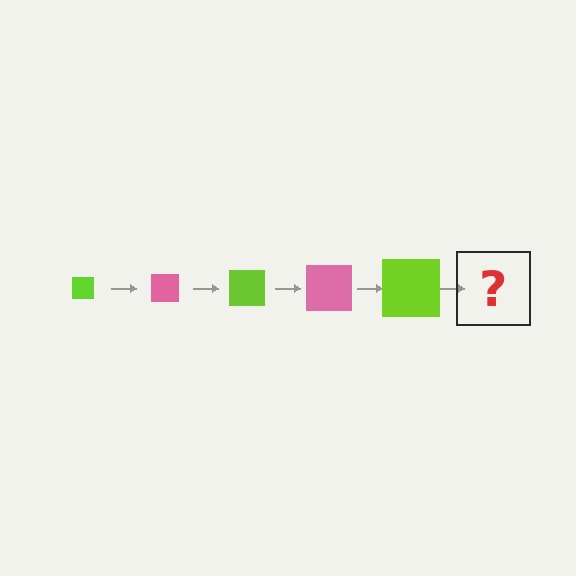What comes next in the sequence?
The next element should be a pink square, larger than the previous one.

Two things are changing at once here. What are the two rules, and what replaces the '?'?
The two rules are that the square grows larger each step and the color cycles through lime and pink. The '?' should be a pink square, larger than the previous one.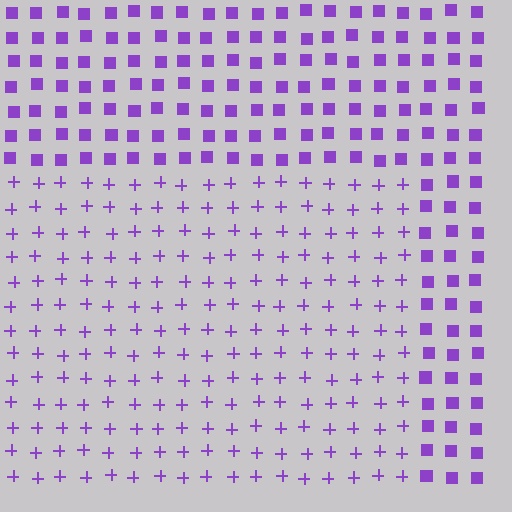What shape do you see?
I see a rectangle.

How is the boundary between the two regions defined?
The boundary is defined by a change in element shape: plus signs inside vs. squares outside. All elements share the same color and spacing.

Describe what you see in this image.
The image is filled with small purple elements arranged in a uniform grid. A rectangle-shaped region contains plus signs, while the surrounding area contains squares. The boundary is defined purely by the change in element shape.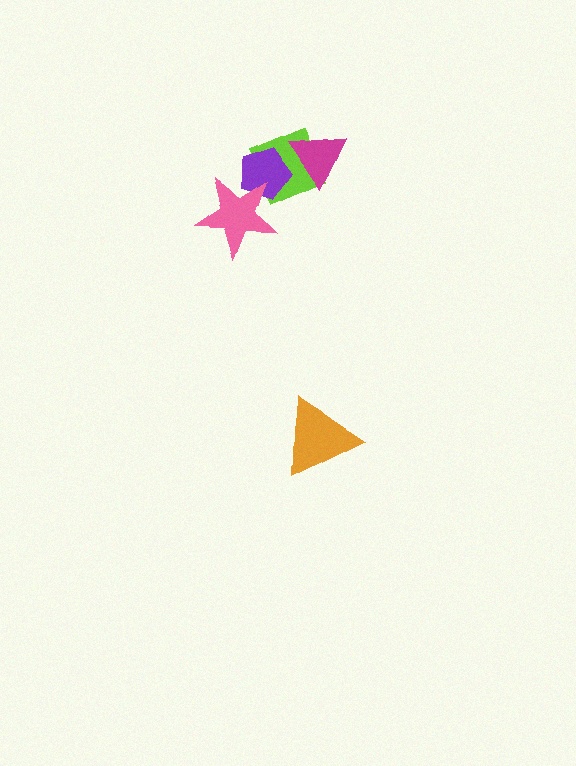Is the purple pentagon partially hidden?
Yes, it is partially covered by another shape.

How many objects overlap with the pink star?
1 object overlaps with the pink star.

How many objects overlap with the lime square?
2 objects overlap with the lime square.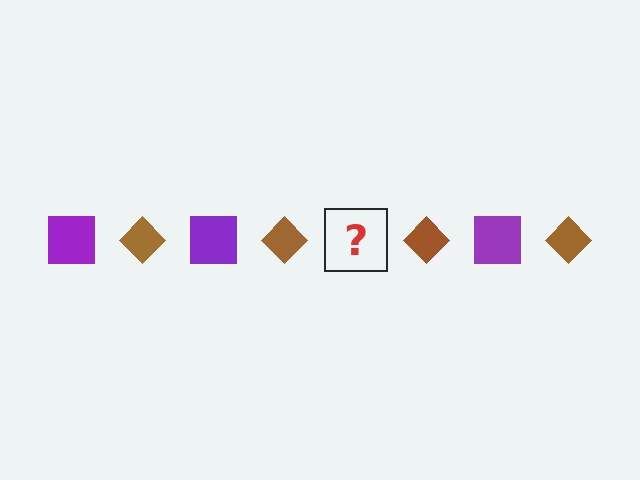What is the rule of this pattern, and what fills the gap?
The rule is that the pattern alternates between purple square and brown diamond. The gap should be filled with a purple square.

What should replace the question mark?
The question mark should be replaced with a purple square.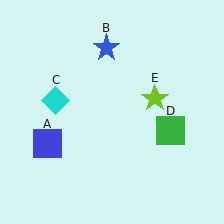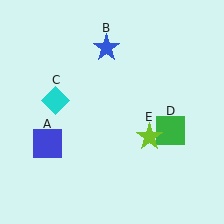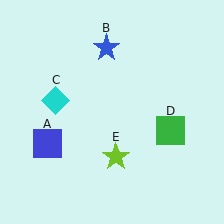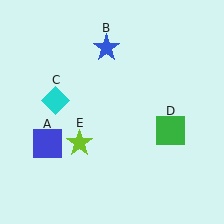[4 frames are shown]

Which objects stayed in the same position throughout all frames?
Blue square (object A) and blue star (object B) and cyan diamond (object C) and green square (object D) remained stationary.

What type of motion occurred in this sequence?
The lime star (object E) rotated clockwise around the center of the scene.